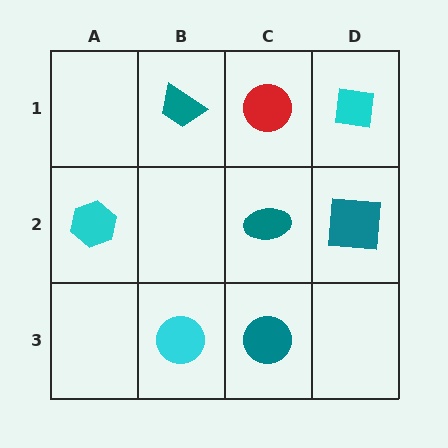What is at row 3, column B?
A cyan circle.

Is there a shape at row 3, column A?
No, that cell is empty.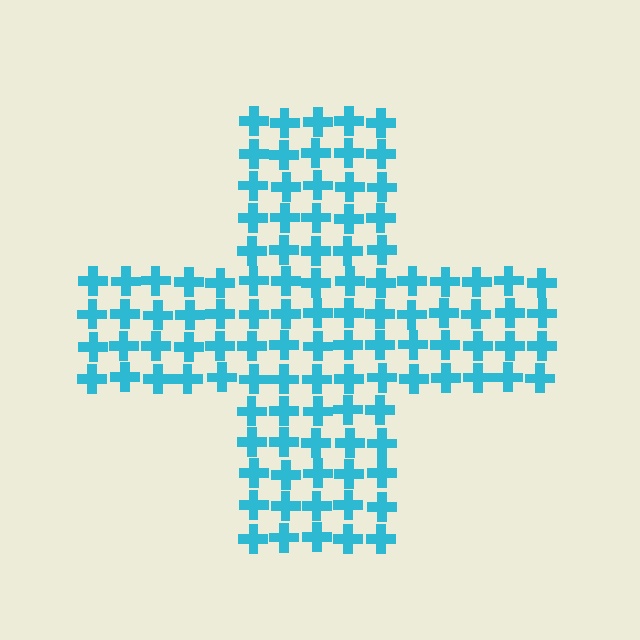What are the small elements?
The small elements are crosses.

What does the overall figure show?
The overall figure shows a cross.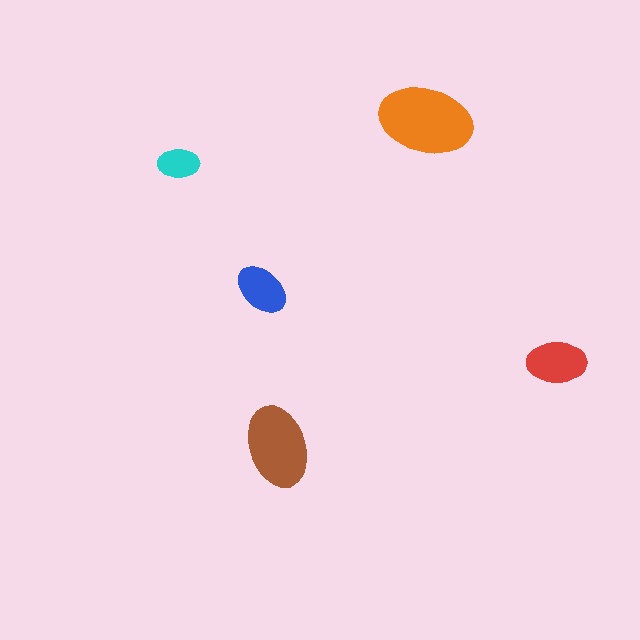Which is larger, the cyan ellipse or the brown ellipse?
The brown one.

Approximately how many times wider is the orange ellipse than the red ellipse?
About 1.5 times wider.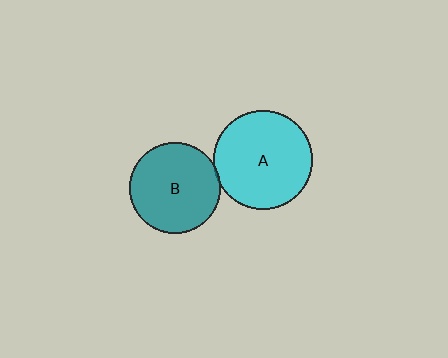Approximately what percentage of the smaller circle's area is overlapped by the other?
Approximately 5%.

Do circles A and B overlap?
Yes.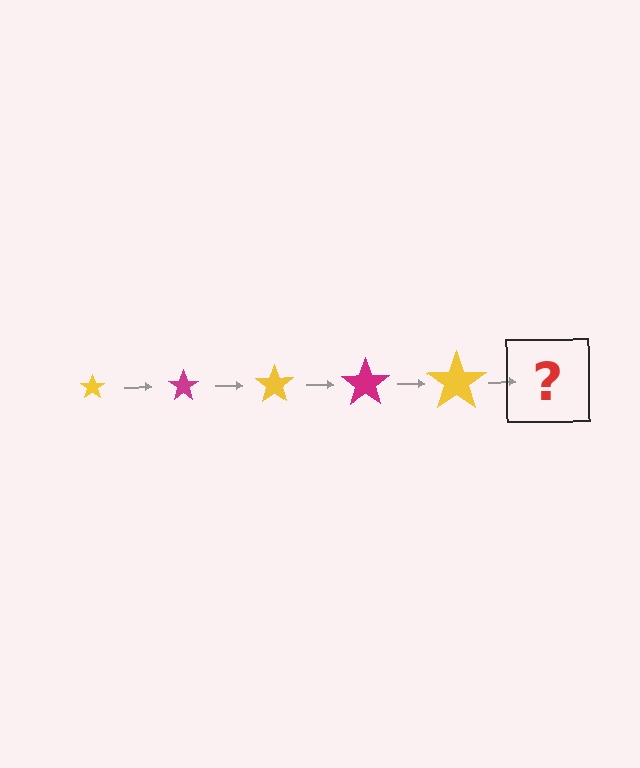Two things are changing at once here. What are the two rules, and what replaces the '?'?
The two rules are that the star grows larger each step and the color cycles through yellow and magenta. The '?' should be a magenta star, larger than the previous one.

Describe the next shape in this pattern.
It should be a magenta star, larger than the previous one.